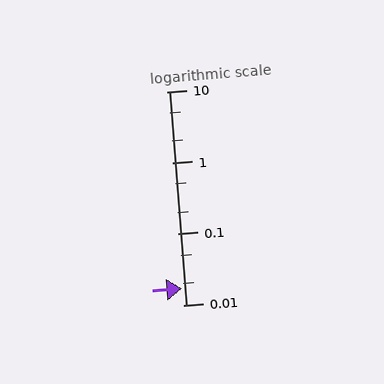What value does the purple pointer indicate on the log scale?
The pointer indicates approximately 0.017.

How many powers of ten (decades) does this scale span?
The scale spans 3 decades, from 0.01 to 10.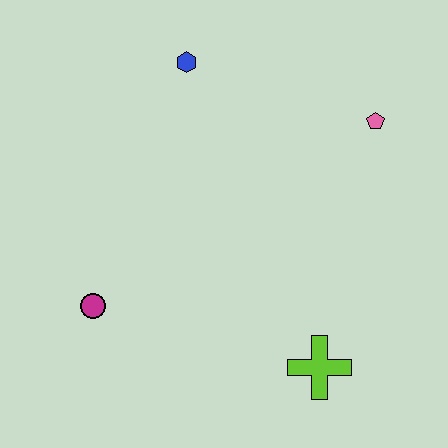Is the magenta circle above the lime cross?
Yes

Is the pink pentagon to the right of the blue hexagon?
Yes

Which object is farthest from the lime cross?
The blue hexagon is farthest from the lime cross.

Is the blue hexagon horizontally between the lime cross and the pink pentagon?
No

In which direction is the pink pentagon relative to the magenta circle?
The pink pentagon is to the right of the magenta circle.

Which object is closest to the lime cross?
The magenta circle is closest to the lime cross.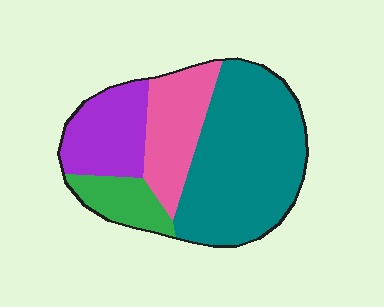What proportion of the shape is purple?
Purple takes up between a sixth and a third of the shape.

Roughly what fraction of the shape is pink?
Pink covers around 20% of the shape.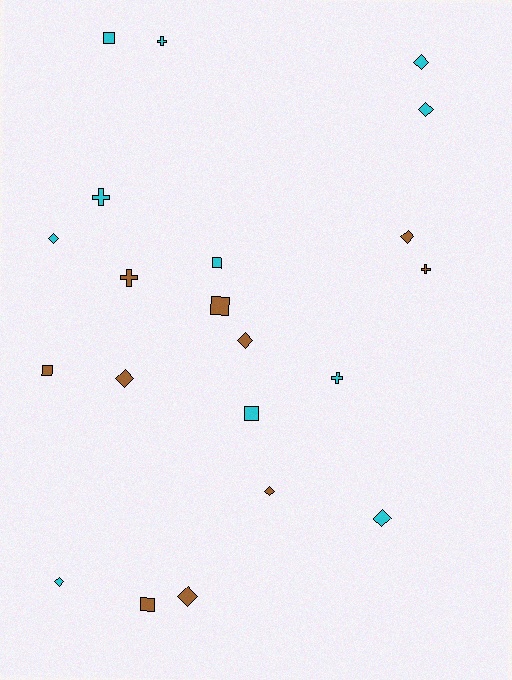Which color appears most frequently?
Cyan, with 11 objects.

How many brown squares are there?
There are 3 brown squares.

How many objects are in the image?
There are 21 objects.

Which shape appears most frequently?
Diamond, with 10 objects.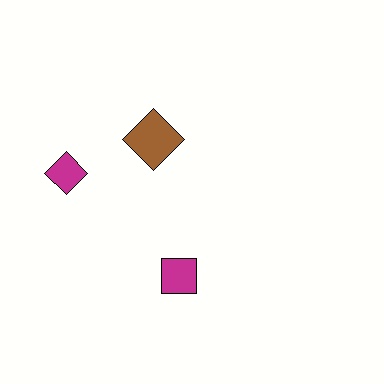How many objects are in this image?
There are 3 objects.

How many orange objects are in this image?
There are no orange objects.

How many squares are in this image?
There is 1 square.